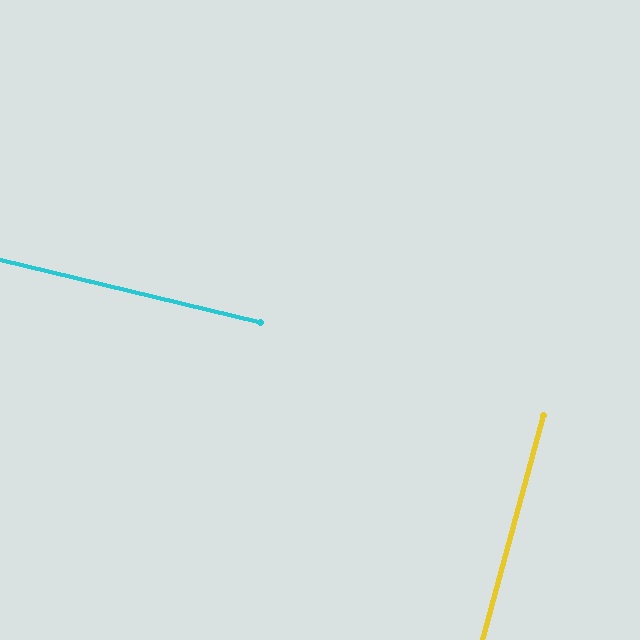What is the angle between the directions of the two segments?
Approximately 88 degrees.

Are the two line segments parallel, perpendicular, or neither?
Perpendicular — they meet at approximately 88°.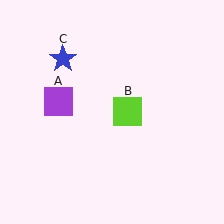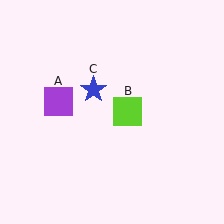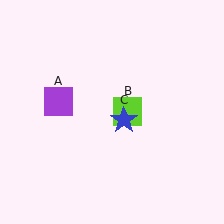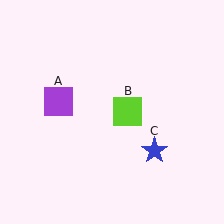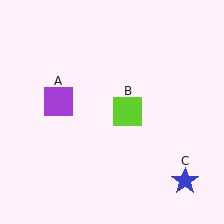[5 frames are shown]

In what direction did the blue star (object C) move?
The blue star (object C) moved down and to the right.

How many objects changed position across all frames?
1 object changed position: blue star (object C).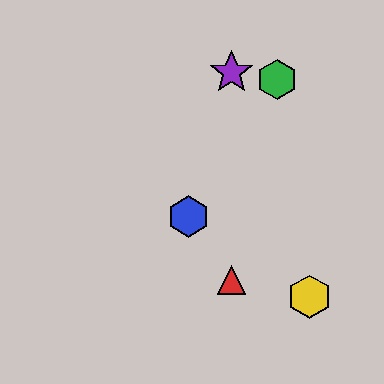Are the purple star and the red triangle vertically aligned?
Yes, both are at x≈232.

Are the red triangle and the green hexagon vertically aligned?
No, the red triangle is at x≈232 and the green hexagon is at x≈277.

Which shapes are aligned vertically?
The red triangle, the purple star are aligned vertically.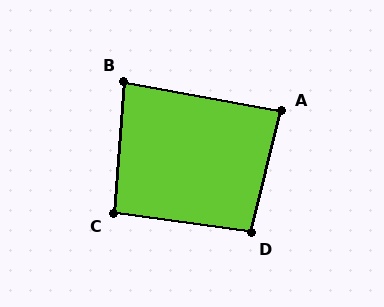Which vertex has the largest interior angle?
D, at approximately 96 degrees.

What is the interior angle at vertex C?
Approximately 93 degrees (approximately right).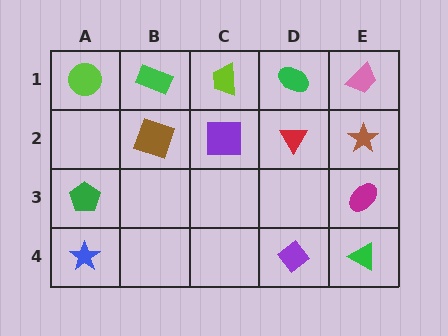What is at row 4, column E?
A green triangle.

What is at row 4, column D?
A purple diamond.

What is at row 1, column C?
A lime trapezoid.